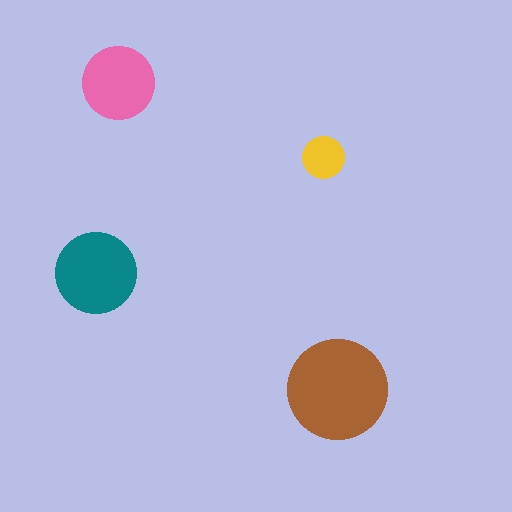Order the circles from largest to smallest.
the brown one, the teal one, the pink one, the yellow one.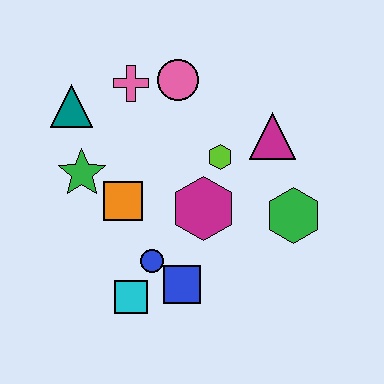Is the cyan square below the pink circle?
Yes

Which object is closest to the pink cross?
The pink circle is closest to the pink cross.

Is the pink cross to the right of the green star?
Yes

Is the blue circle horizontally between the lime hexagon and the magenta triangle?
No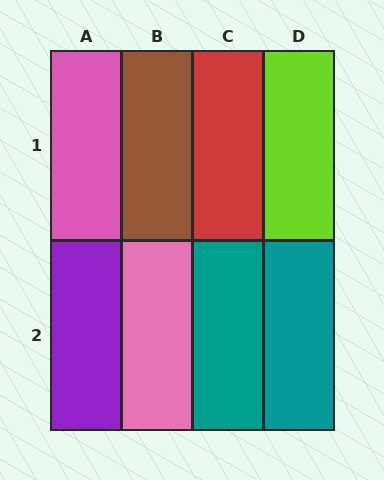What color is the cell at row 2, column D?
Teal.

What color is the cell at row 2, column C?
Teal.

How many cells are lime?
1 cell is lime.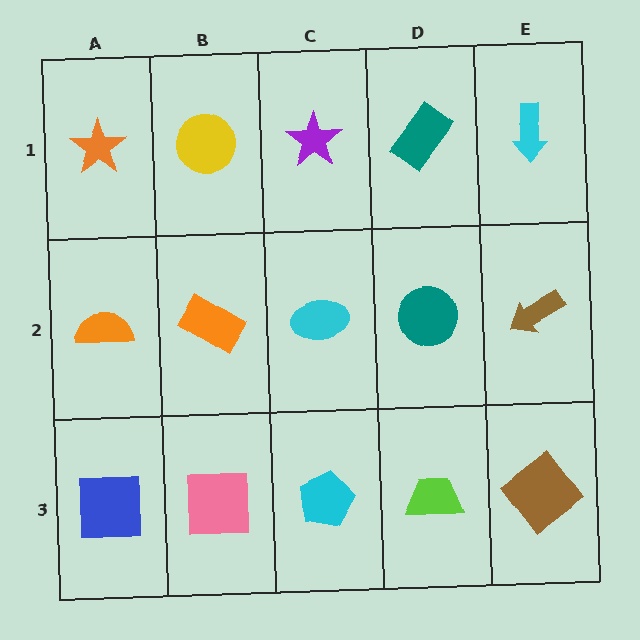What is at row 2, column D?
A teal circle.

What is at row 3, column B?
A pink square.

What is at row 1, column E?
A cyan arrow.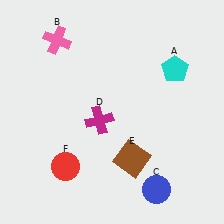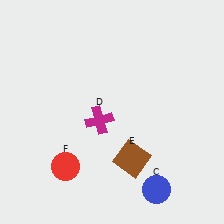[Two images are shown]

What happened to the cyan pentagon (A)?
The cyan pentagon (A) was removed in Image 2. It was in the top-right area of Image 1.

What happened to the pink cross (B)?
The pink cross (B) was removed in Image 2. It was in the top-left area of Image 1.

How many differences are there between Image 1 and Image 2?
There are 2 differences between the two images.